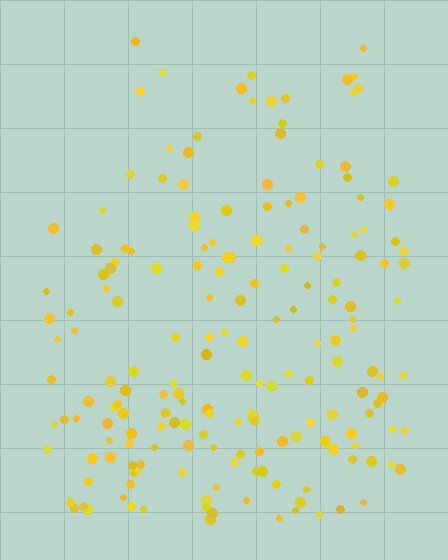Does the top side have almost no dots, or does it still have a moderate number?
Still a moderate number, just noticeably fewer than the bottom.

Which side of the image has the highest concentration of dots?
The bottom.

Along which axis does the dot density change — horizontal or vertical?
Vertical.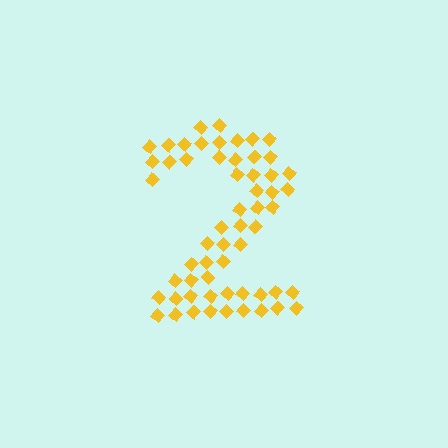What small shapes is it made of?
It is made of small diamonds.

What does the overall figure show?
The overall figure shows the digit 2.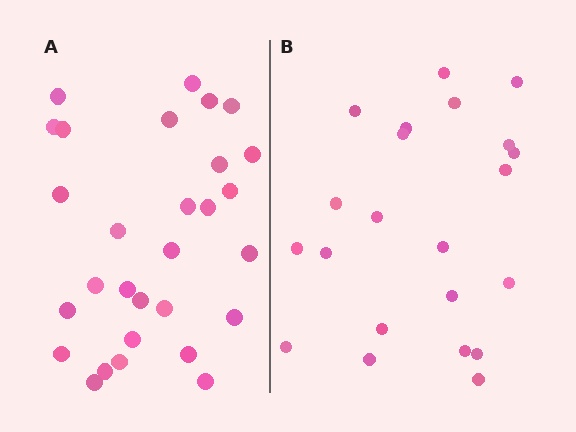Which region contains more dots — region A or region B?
Region A (the left region) has more dots.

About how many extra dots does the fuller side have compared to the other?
Region A has roughly 8 or so more dots than region B.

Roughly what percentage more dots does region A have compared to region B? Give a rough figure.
About 30% more.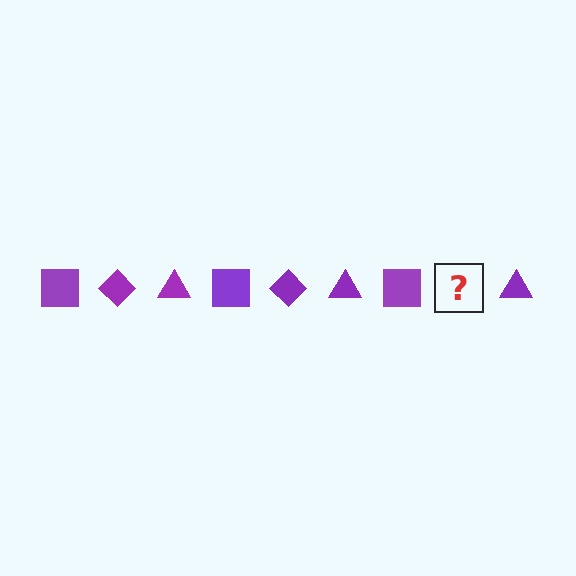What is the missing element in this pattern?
The missing element is a purple diamond.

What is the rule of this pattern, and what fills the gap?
The rule is that the pattern cycles through square, diamond, triangle shapes in purple. The gap should be filled with a purple diamond.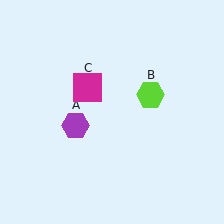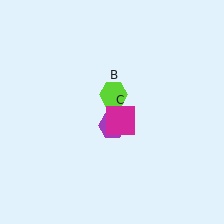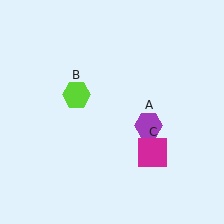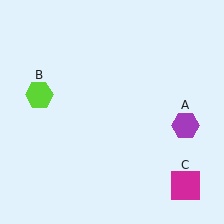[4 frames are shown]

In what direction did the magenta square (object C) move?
The magenta square (object C) moved down and to the right.